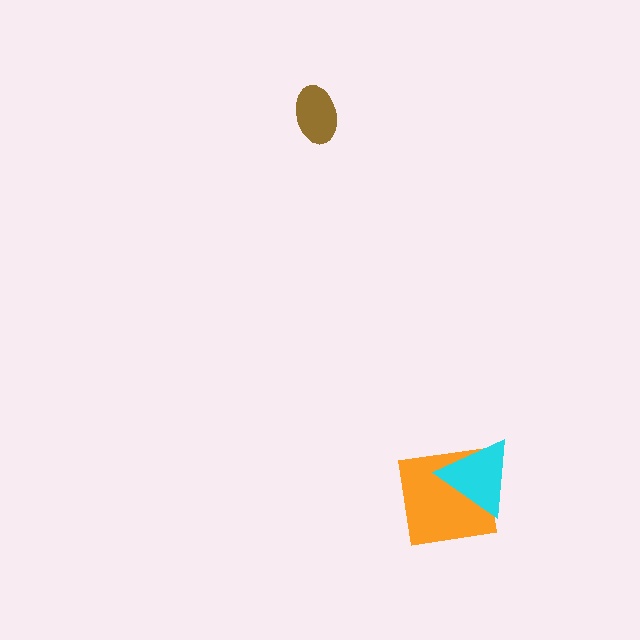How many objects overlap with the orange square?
1 object overlaps with the orange square.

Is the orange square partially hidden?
Yes, it is partially covered by another shape.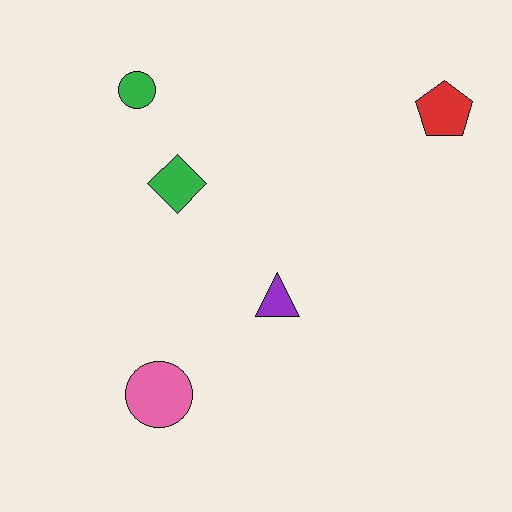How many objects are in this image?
There are 5 objects.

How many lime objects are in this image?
There are no lime objects.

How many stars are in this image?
There are no stars.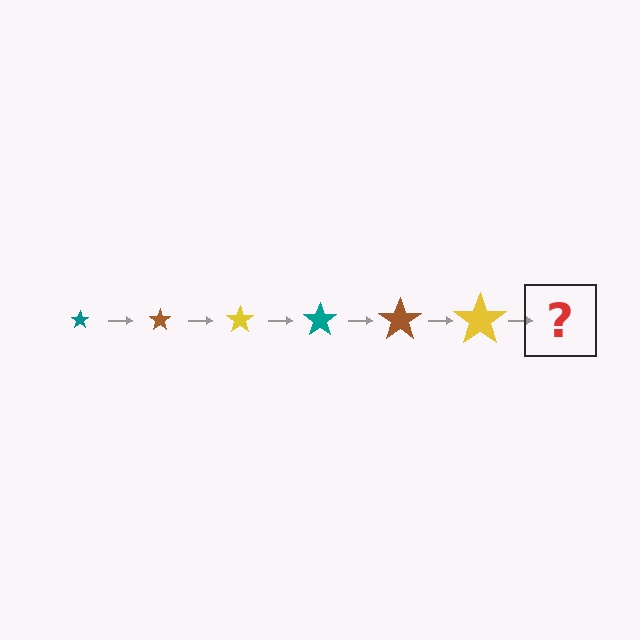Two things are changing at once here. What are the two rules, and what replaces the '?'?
The two rules are that the star grows larger each step and the color cycles through teal, brown, and yellow. The '?' should be a teal star, larger than the previous one.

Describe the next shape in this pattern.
It should be a teal star, larger than the previous one.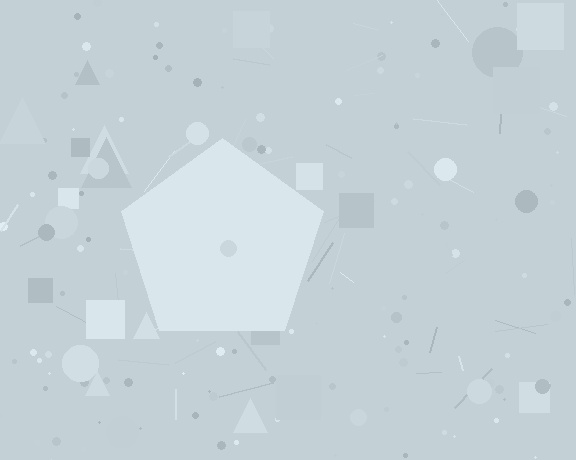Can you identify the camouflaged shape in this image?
The camouflaged shape is a pentagon.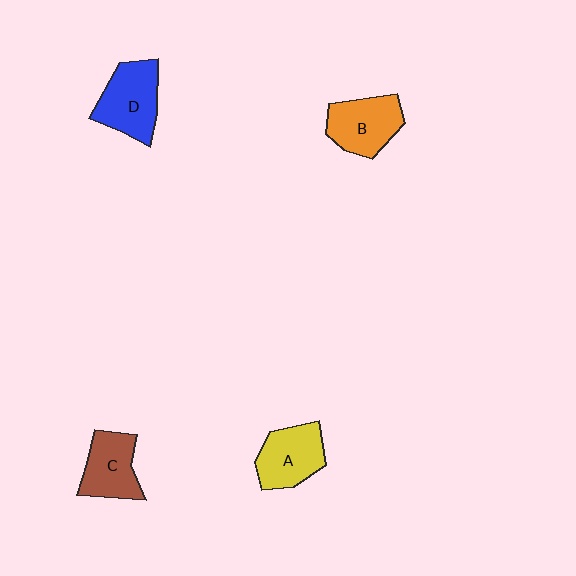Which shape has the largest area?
Shape D (blue).